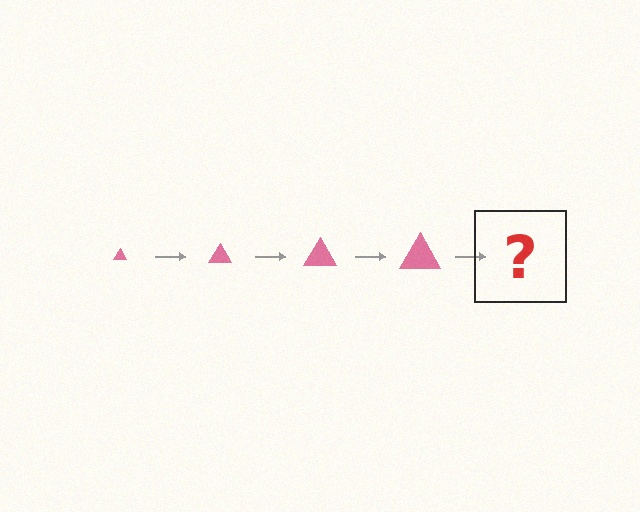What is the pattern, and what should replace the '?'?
The pattern is that the triangle gets progressively larger each step. The '?' should be a pink triangle, larger than the previous one.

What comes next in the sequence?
The next element should be a pink triangle, larger than the previous one.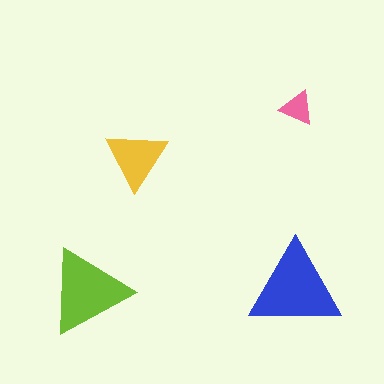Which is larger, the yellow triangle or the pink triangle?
The yellow one.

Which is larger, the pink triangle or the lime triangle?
The lime one.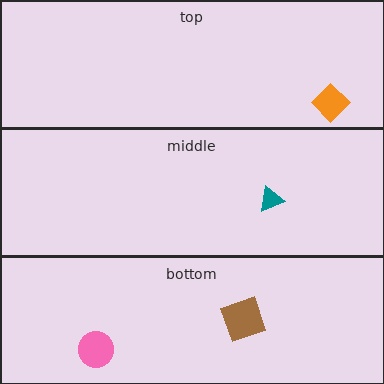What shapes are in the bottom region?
The pink circle, the brown square.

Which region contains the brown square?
The bottom region.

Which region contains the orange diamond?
The top region.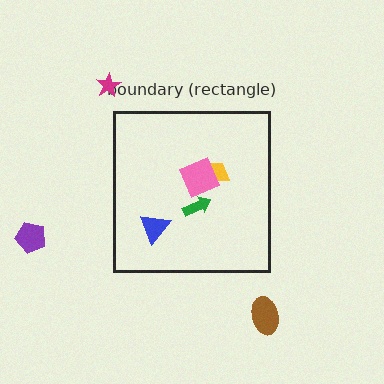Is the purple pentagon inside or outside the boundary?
Outside.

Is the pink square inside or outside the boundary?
Inside.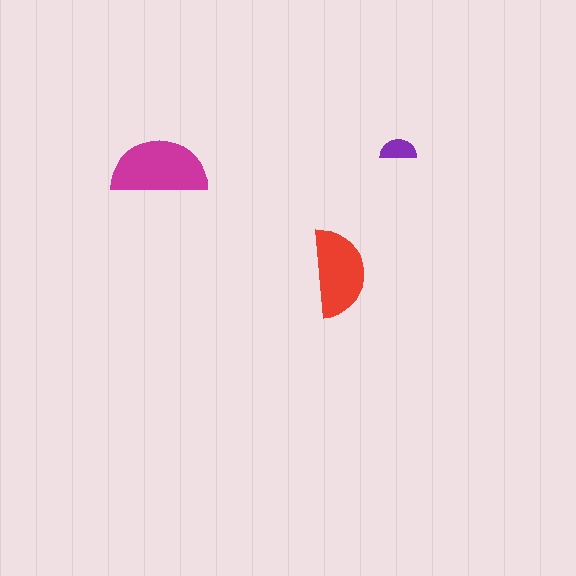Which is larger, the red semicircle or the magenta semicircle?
The magenta one.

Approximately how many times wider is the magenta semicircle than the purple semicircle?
About 2.5 times wider.